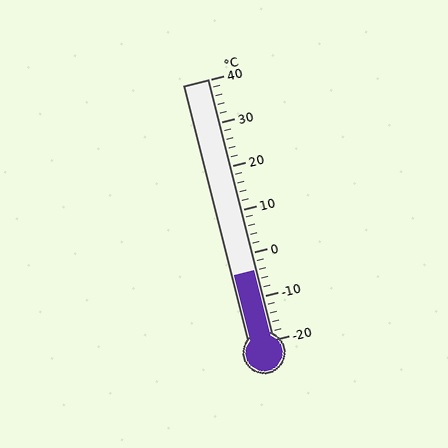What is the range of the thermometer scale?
The thermometer scale ranges from -20°C to 40°C.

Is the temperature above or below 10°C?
The temperature is below 10°C.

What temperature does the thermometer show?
The thermometer shows approximately -4°C.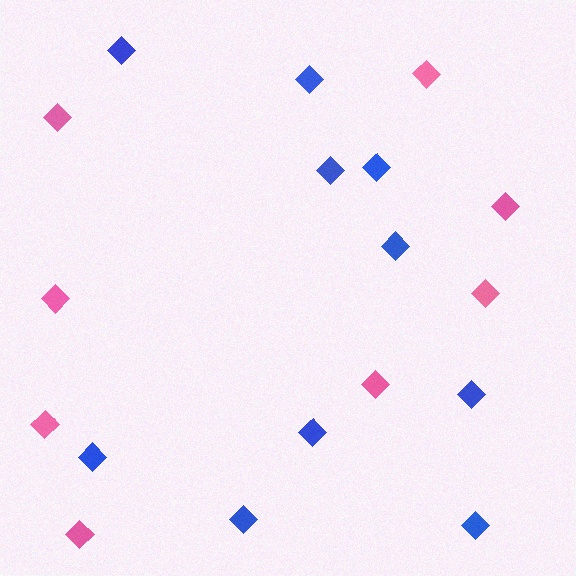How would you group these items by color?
There are 2 groups: one group of blue diamonds (10) and one group of pink diamonds (8).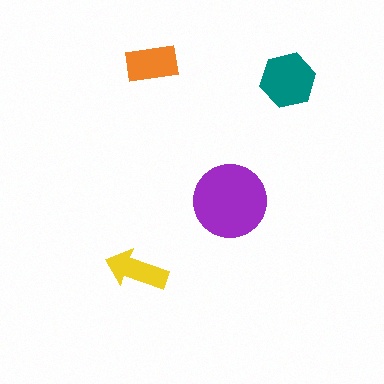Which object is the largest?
The purple circle.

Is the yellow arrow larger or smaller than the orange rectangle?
Smaller.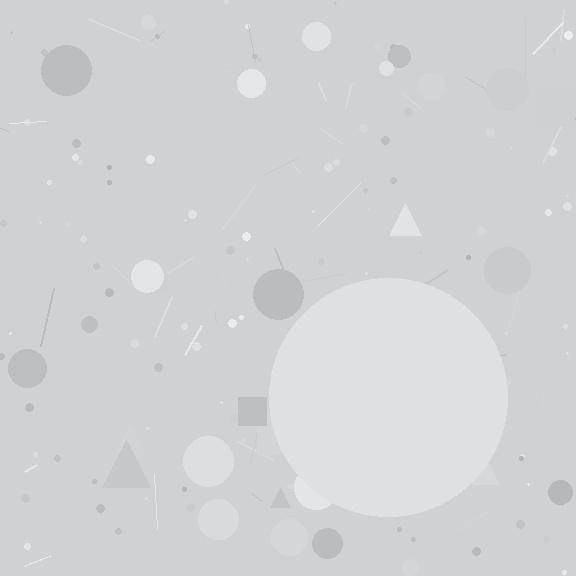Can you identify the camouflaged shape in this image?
The camouflaged shape is a circle.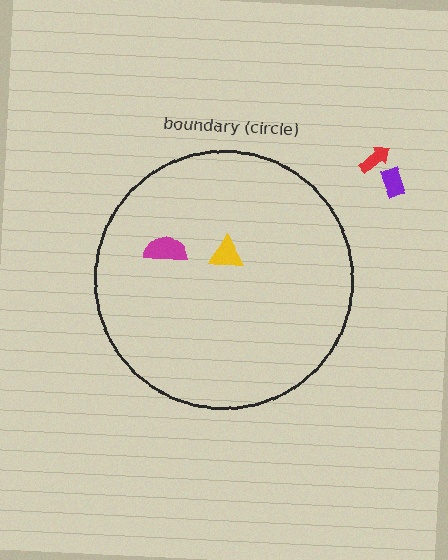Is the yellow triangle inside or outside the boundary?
Inside.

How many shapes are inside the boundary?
2 inside, 2 outside.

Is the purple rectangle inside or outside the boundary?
Outside.